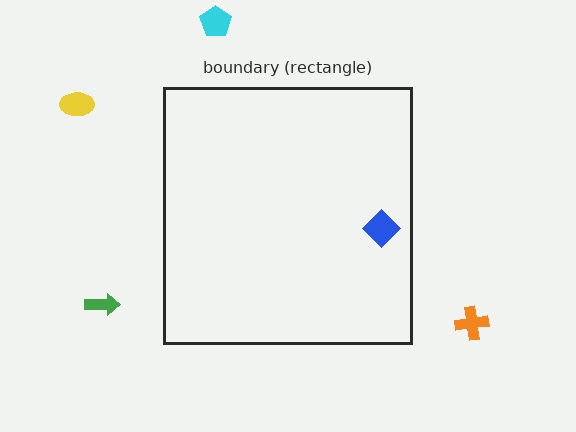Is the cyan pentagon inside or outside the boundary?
Outside.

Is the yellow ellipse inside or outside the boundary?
Outside.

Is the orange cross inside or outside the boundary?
Outside.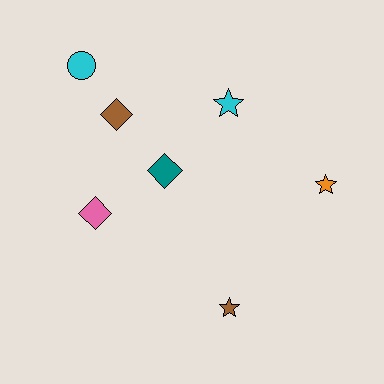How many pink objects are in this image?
There is 1 pink object.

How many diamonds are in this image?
There are 3 diamonds.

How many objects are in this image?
There are 7 objects.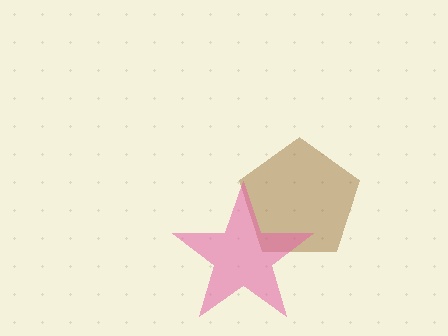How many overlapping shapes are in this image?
There are 2 overlapping shapes in the image.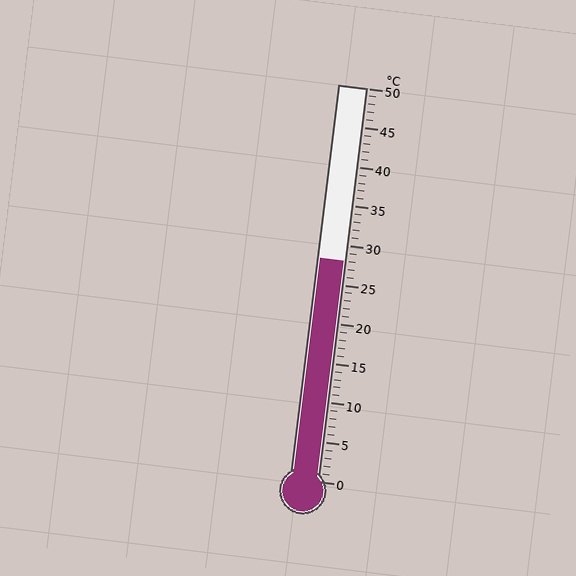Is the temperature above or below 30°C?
The temperature is below 30°C.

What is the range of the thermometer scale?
The thermometer scale ranges from 0°C to 50°C.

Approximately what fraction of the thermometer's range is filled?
The thermometer is filled to approximately 55% of its range.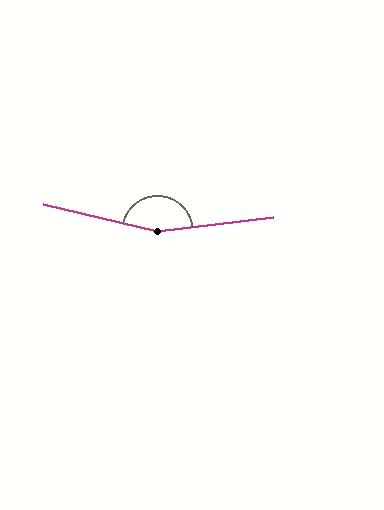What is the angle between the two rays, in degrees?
Approximately 160 degrees.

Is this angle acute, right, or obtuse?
It is obtuse.